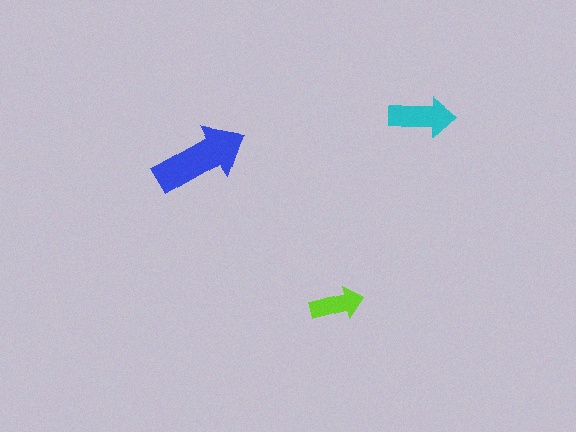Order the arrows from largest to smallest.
the blue one, the cyan one, the lime one.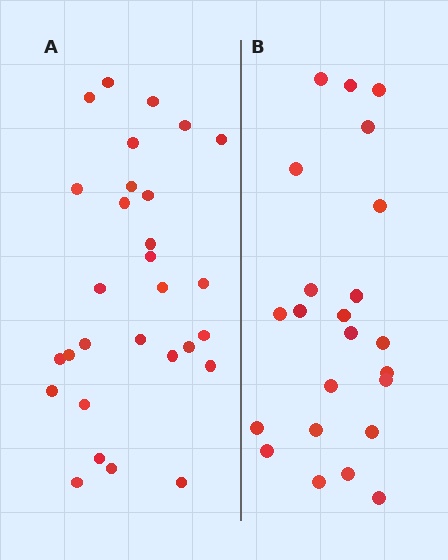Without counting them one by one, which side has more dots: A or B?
Region A (the left region) has more dots.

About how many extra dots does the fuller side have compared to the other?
Region A has about 6 more dots than region B.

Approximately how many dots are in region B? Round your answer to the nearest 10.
About 20 dots. (The exact count is 23, which rounds to 20.)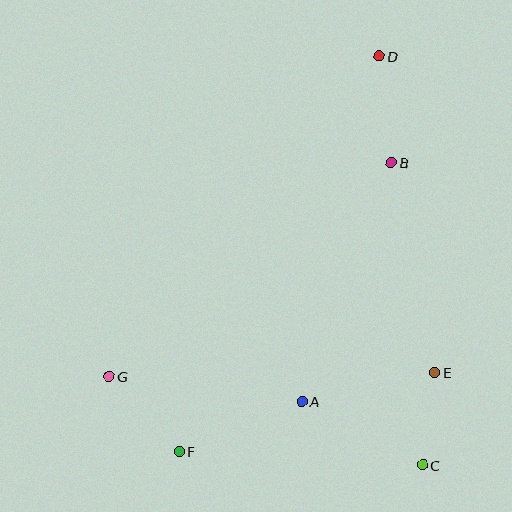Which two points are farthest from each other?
Points D and F are farthest from each other.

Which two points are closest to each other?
Points C and E are closest to each other.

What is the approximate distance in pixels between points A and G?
The distance between A and G is approximately 194 pixels.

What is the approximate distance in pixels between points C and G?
The distance between C and G is approximately 326 pixels.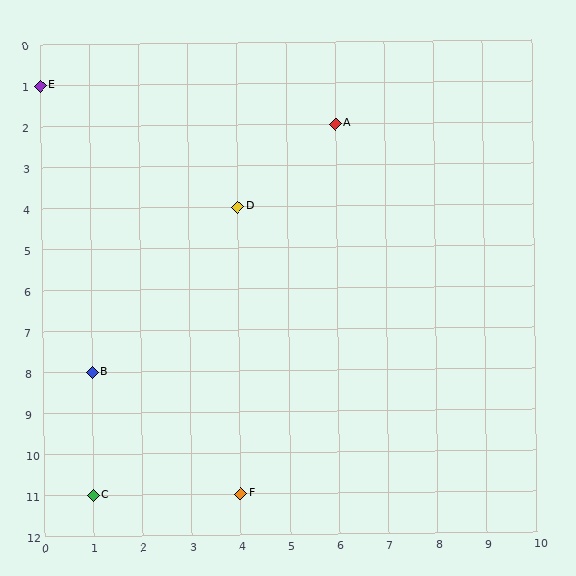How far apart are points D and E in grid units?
Points D and E are 4 columns and 3 rows apart (about 5.0 grid units diagonally).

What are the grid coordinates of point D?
Point D is at grid coordinates (4, 4).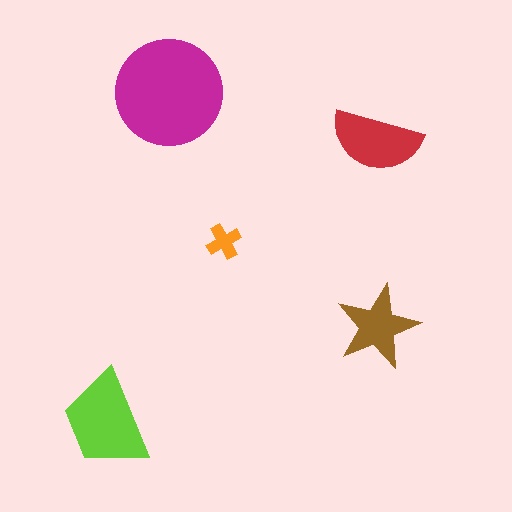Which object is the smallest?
The orange cross.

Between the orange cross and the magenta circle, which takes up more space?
The magenta circle.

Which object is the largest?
The magenta circle.